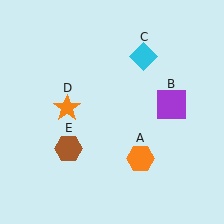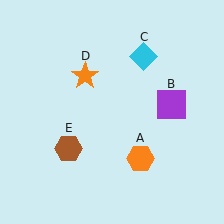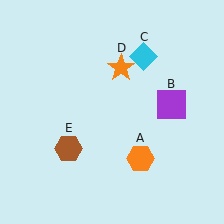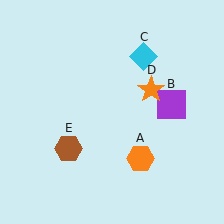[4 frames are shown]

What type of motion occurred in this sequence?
The orange star (object D) rotated clockwise around the center of the scene.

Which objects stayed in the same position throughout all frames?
Orange hexagon (object A) and purple square (object B) and cyan diamond (object C) and brown hexagon (object E) remained stationary.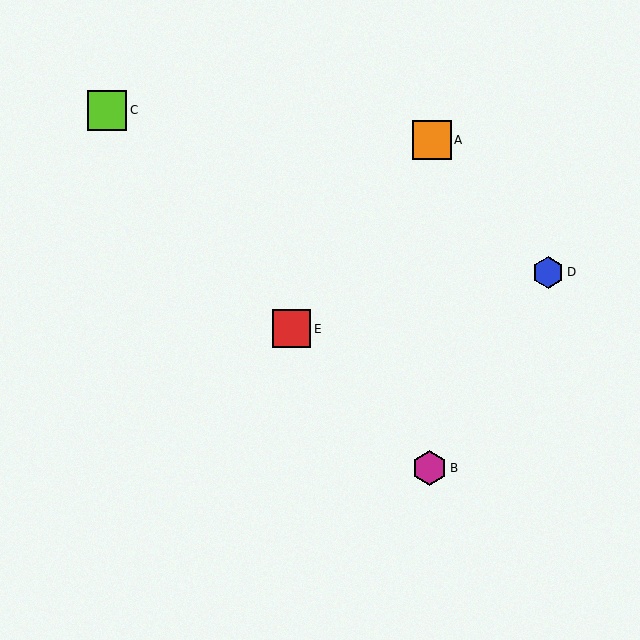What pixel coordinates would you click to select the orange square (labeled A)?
Click at (432, 140) to select the orange square A.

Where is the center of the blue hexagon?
The center of the blue hexagon is at (548, 272).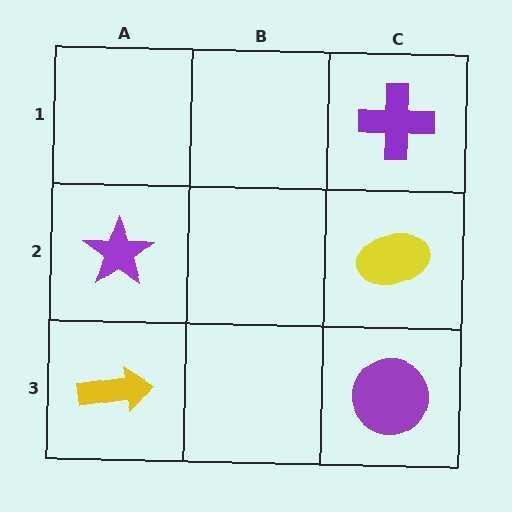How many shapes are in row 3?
2 shapes.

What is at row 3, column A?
A yellow arrow.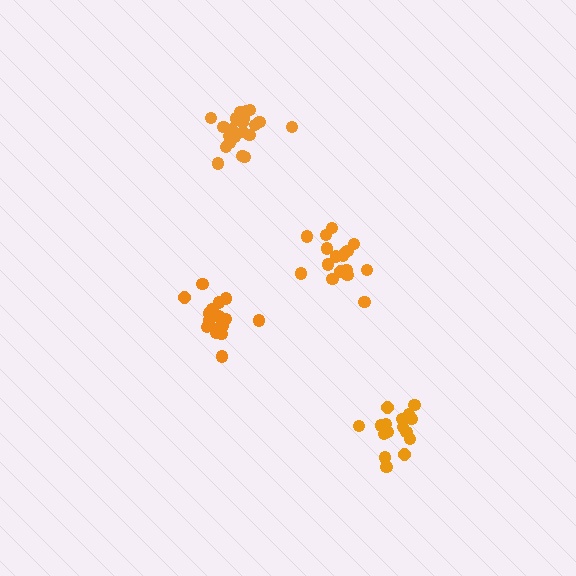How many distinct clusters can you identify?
There are 4 distinct clusters.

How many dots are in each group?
Group 1: 21 dots, Group 2: 17 dots, Group 3: 21 dots, Group 4: 16 dots (75 total).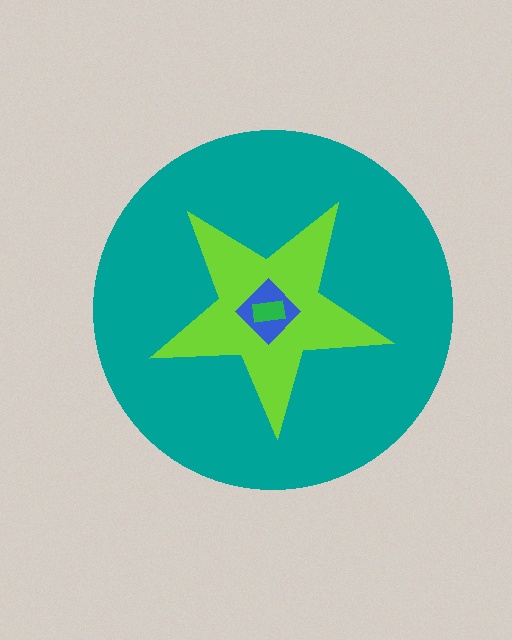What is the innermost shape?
The green rectangle.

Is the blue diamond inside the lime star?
Yes.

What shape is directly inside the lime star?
The blue diamond.